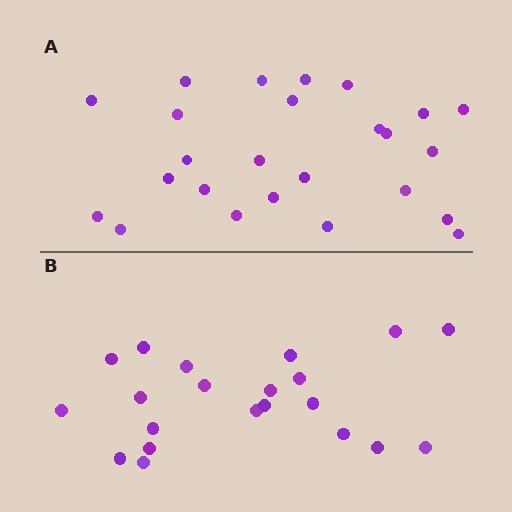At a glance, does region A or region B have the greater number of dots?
Region A (the top region) has more dots.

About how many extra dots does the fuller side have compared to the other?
Region A has about 4 more dots than region B.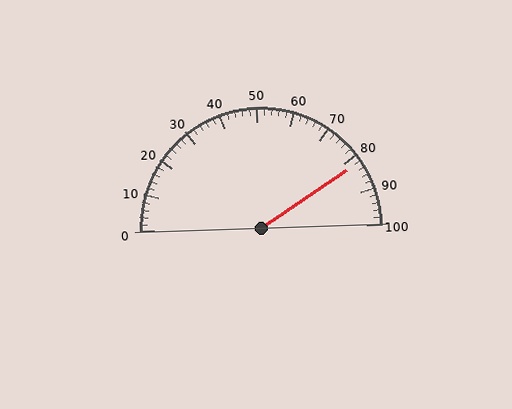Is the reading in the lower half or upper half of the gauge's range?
The reading is in the upper half of the range (0 to 100).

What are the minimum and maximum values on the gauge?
The gauge ranges from 0 to 100.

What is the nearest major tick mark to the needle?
The nearest major tick mark is 80.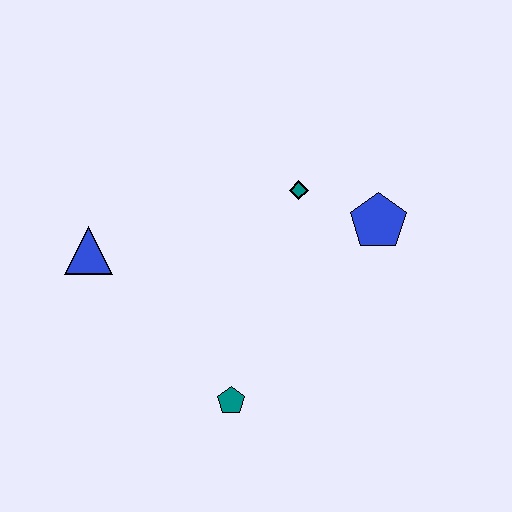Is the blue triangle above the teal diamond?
No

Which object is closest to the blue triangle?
The teal pentagon is closest to the blue triangle.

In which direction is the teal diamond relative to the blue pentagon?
The teal diamond is to the left of the blue pentagon.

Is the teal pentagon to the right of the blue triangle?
Yes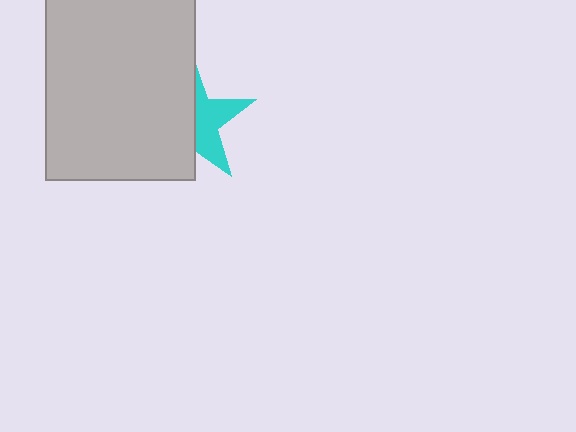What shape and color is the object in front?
The object in front is a light gray rectangle.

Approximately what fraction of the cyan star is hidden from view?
Roughly 57% of the cyan star is hidden behind the light gray rectangle.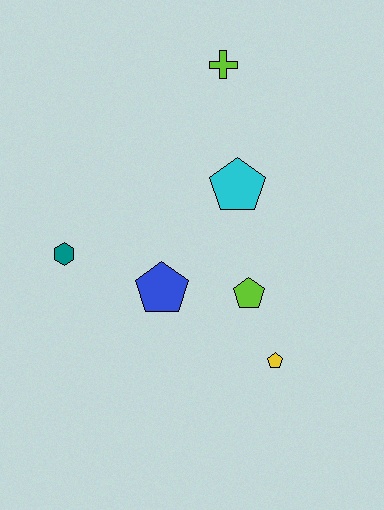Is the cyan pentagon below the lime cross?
Yes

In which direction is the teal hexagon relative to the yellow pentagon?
The teal hexagon is to the left of the yellow pentagon.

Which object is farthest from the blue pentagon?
The lime cross is farthest from the blue pentagon.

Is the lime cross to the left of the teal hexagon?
No